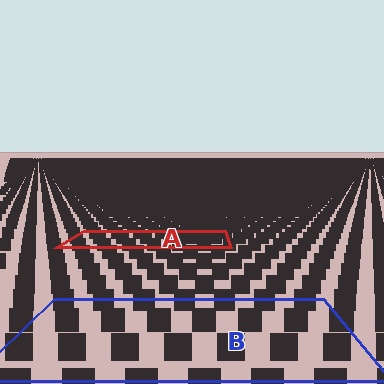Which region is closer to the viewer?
Region B is closer. The texture elements there are larger and more spread out.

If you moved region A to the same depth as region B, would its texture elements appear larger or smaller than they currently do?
They would appear larger. At a closer depth, the same texture elements are projected at a bigger on-screen size.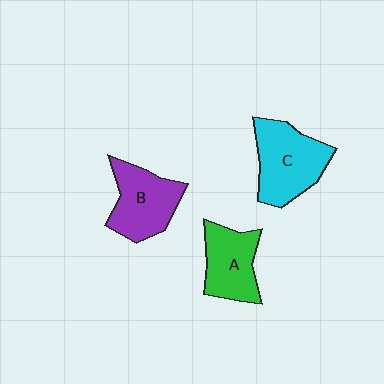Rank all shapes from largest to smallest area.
From largest to smallest: C (cyan), B (purple), A (green).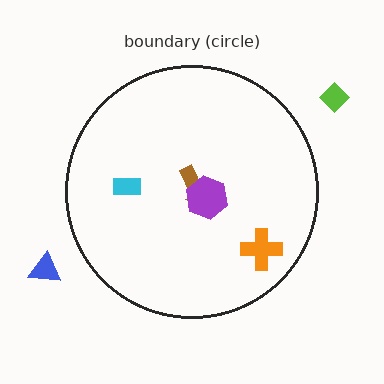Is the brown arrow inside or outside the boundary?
Inside.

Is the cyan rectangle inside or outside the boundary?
Inside.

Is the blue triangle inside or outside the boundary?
Outside.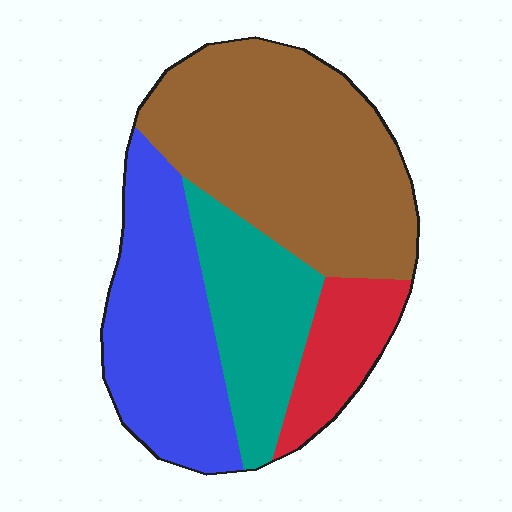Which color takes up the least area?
Red, at roughly 10%.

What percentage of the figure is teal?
Teal covers 19% of the figure.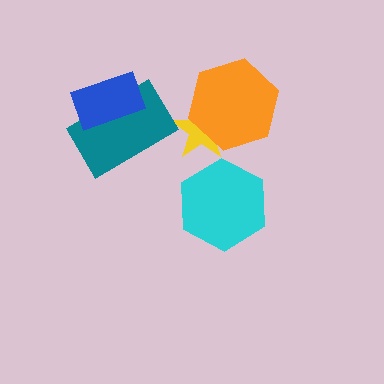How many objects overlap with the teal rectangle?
1 object overlaps with the teal rectangle.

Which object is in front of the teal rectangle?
The blue rectangle is in front of the teal rectangle.